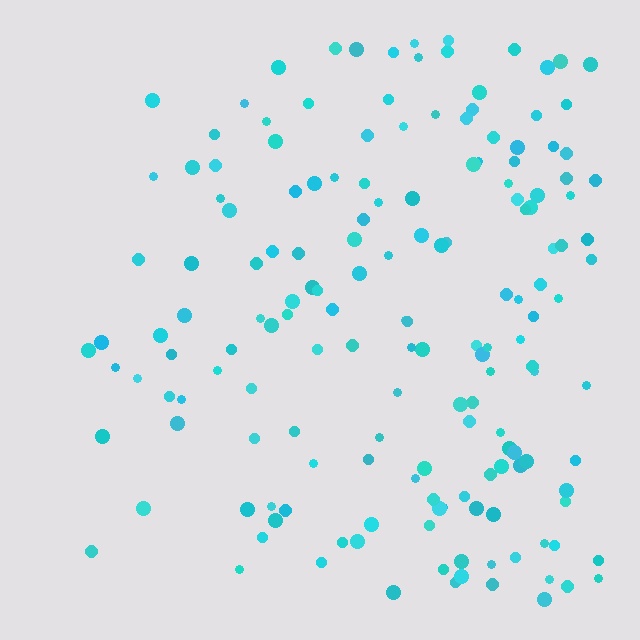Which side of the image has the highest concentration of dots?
The right.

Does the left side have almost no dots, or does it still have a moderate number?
Still a moderate number, just noticeably fewer than the right.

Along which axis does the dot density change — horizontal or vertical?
Horizontal.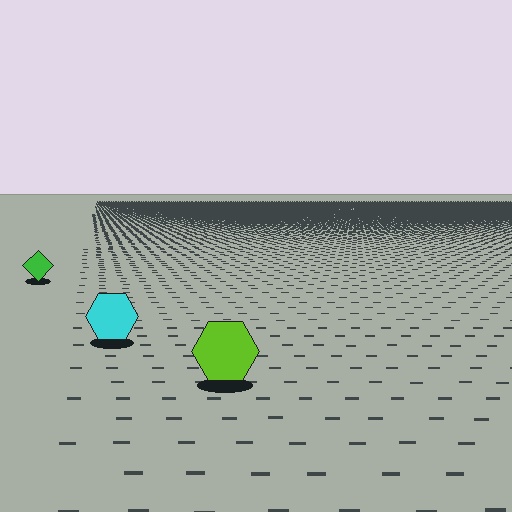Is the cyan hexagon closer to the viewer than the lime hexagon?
No. The lime hexagon is closer — you can tell from the texture gradient: the ground texture is coarser near it.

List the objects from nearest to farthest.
From nearest to farthest: the lime hexagon, the cyan hexagon, the green diamond.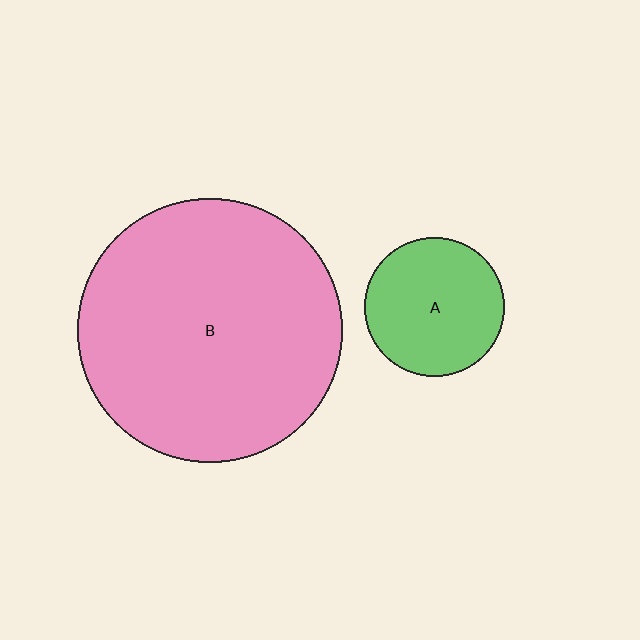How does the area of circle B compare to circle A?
Approximately 3.6 times.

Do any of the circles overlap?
No, none of the circles overlap.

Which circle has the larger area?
Circle B (pink).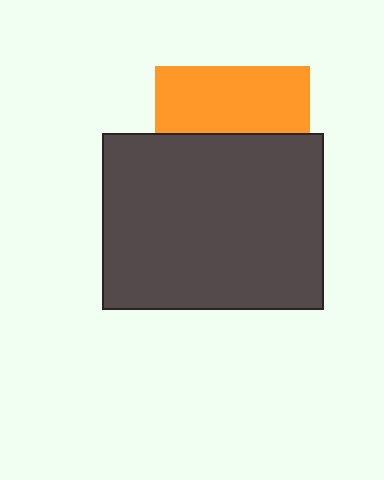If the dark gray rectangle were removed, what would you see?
You would see the complete orange square.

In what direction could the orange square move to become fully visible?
The orange square could move up. That would shift it out from behind the dark gray rectangle entirely.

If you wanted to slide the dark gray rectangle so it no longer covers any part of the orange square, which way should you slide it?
Slide it down — that is the most direct way to separate the two shapes.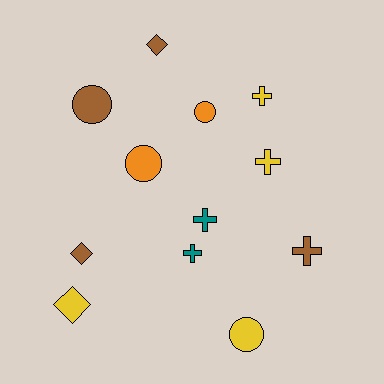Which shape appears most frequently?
Cross, with 5 objects.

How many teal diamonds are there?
There are no teal diamonds.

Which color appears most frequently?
Yellow, with 4 objects.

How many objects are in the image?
There are 12 objects.